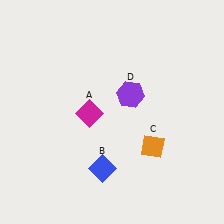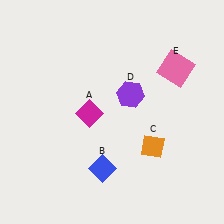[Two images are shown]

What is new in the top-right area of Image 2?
A pink square (E) was added in the top-right area of Image 2.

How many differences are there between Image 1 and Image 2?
There is 1 difference between the two images.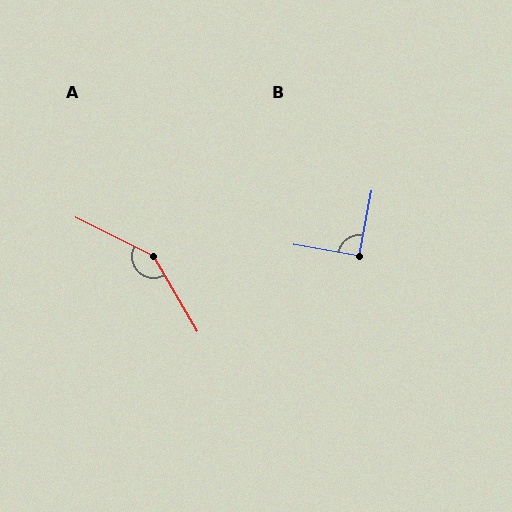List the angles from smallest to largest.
B (91°), A (147°).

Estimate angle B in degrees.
Approximately 91 degrees.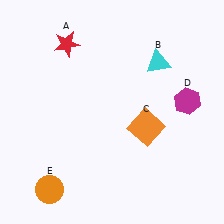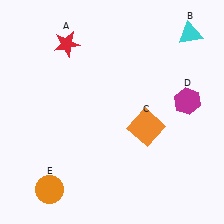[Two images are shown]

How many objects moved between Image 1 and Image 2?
1 object moved between the two images.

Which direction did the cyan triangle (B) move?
The cyan triangle (B) moved right.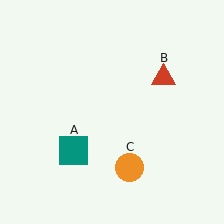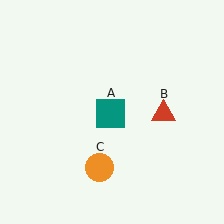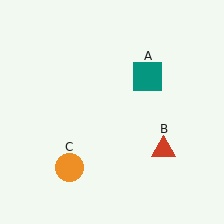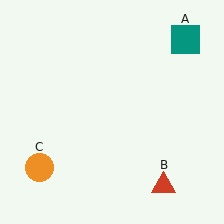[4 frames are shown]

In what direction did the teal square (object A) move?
The teal square (object A) moved up and to the right.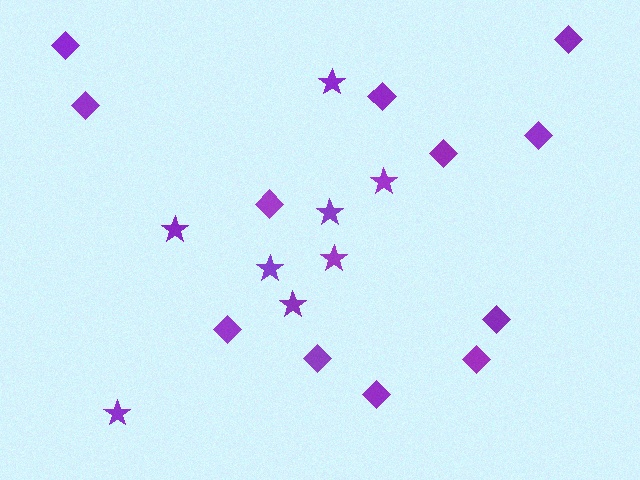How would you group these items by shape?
There are 2 groups: one group of diamonds (12) and one group of stars (8).